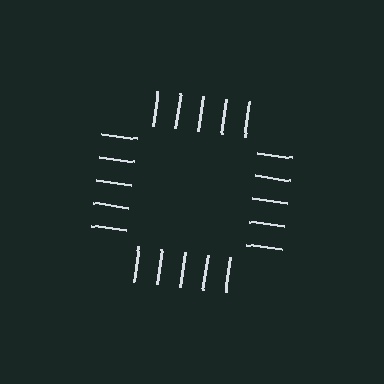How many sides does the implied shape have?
4 sides — the line-ends trace a square.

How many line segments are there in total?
20 — 5 along each of the 4 edges.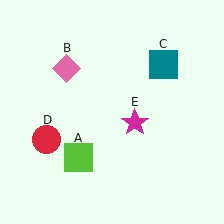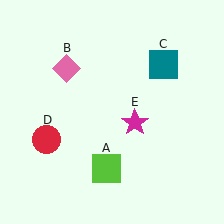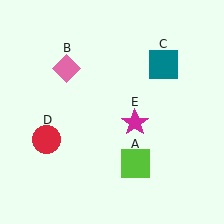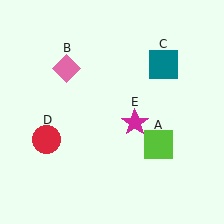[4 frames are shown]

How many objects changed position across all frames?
1 object changed position: lime square (object A).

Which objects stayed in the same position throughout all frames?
Pink diamond (object B) and teal square (object C) and red circle (object D) and magenta star (object E) remained stationary.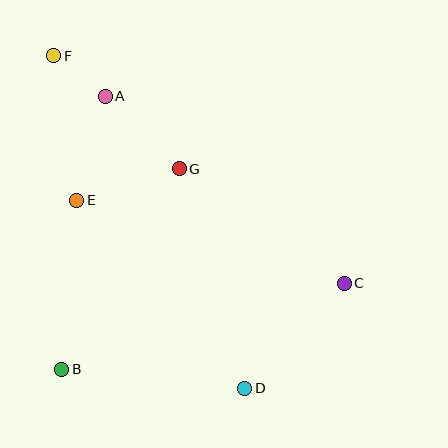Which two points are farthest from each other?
Points D and F are farthest from each other.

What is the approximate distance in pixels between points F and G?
The distance between F and G is approximately 169 pixels.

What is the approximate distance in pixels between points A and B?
The distance between A and B is approximately 276 pixels.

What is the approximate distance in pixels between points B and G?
The distance between B and G is approximately 232 pixels.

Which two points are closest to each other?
Points A and F are closest to each other.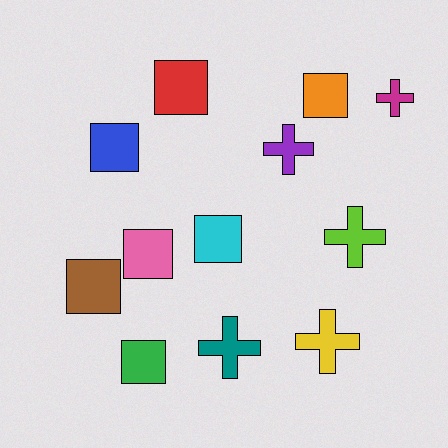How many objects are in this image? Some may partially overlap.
There are 12 objects.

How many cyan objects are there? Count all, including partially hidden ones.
There is 1 cyan object.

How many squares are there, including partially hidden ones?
There are 7 squares.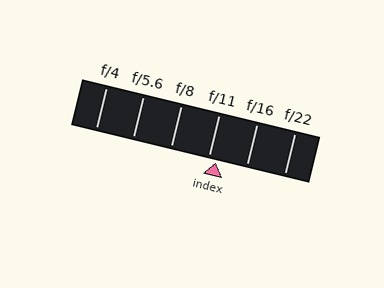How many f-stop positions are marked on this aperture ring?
There are 6 f-stop positions marked.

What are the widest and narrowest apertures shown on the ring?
The widest aperture shown is f/4 and the narrowest is f/22.